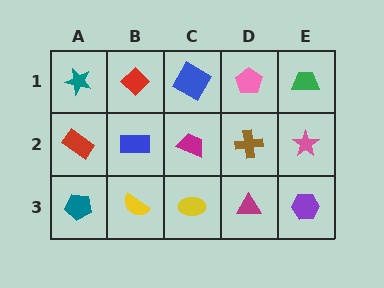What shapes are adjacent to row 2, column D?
A pink pentagon (row 1, column D), a magenta triangle (row 3, column D), a magenta trapezoid (row 2, column C), a pink star (row 2, column E).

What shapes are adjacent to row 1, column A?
A red rectangle (row 2, column A), a red diamond (row 1, column B).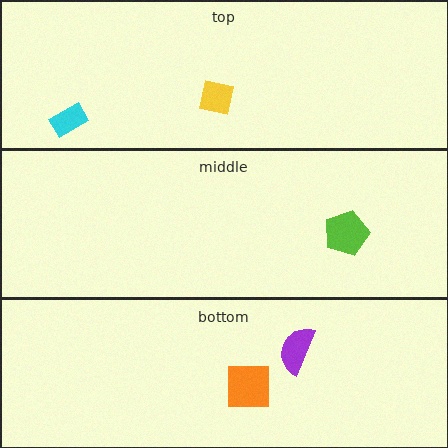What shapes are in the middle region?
The lime pentagon.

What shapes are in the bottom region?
The orange square, the purple semicircle.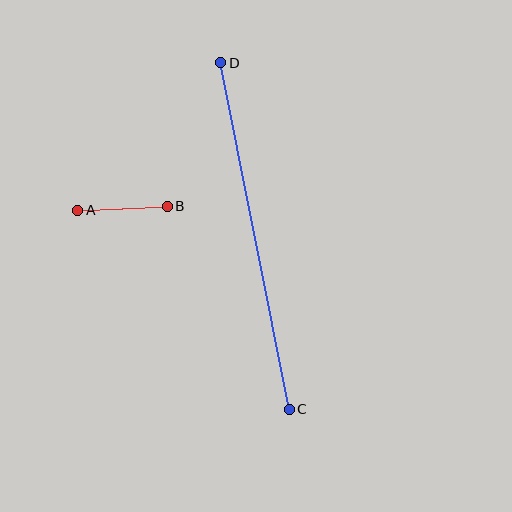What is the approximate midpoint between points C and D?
The midpoint is at approximately (255, 236) pixels.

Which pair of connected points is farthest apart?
Points C and D are farthest apart.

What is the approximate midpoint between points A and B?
The midpoint is at approximately (123, 208) pixels.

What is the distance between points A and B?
The distance is approximately 90 pixels.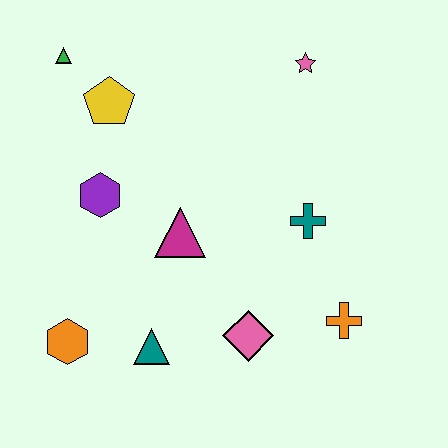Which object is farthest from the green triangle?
The orange cross is farthest from the green triangle.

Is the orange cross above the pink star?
No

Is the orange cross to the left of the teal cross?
No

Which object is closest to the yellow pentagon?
The green triangle is closest to the yellow pentagon.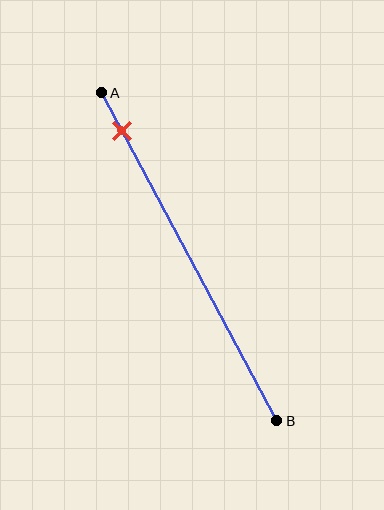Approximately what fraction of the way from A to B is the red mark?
The red mark is approximately 10% of the way from A to B.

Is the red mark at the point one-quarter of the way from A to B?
No, the mark is at about 10% from A, not at the 25% one-quarter point.